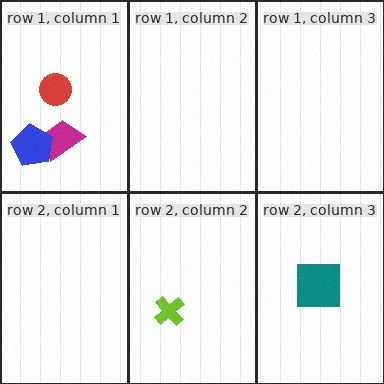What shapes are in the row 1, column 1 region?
The magenta trapezoid, the red circle, the blue pentagon.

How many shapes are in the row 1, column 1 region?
3.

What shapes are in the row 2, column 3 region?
The teal square.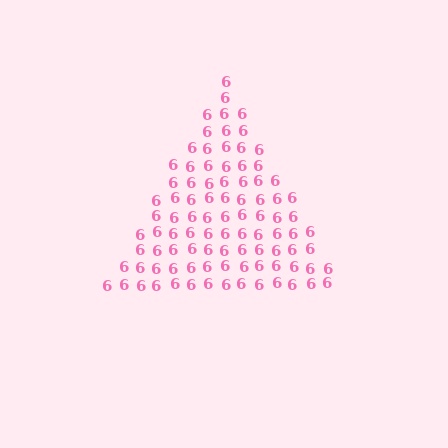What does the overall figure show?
The overall figure shows a triangle.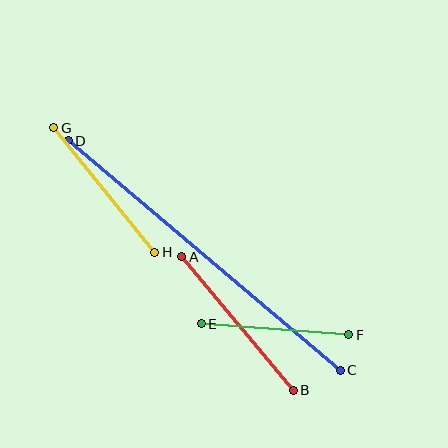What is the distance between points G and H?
The distance is approximately 160 pixels.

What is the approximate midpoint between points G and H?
The midpoint is at approximately (104, 190) pixels.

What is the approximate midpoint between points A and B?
The midpoint is at approximately (237, 323) pixels.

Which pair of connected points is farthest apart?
Points C and D are farthest apart.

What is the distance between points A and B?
The distance is approximately 174 pixels.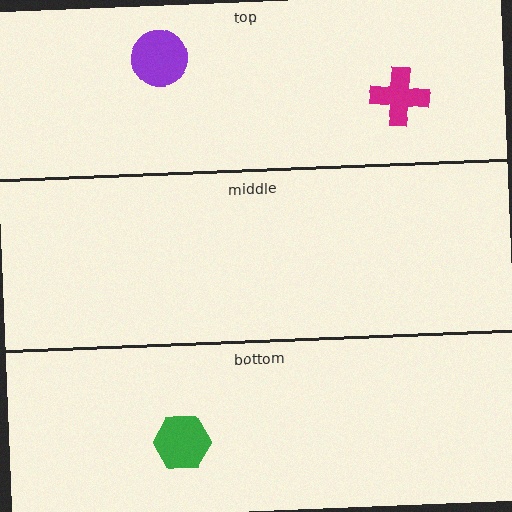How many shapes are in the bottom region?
1.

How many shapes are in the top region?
2.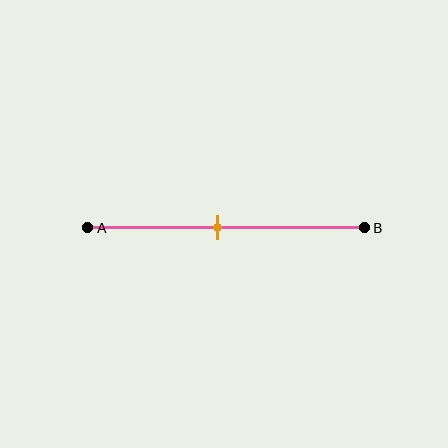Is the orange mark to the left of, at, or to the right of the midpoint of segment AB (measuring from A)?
The orange mark is to the left of the midpoint of segment AB.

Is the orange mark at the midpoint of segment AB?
No, the mark is at about 45% from A, not at the 50% midpoint.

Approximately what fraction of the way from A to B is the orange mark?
The orange mark is approximately 45% of the way from A to B.